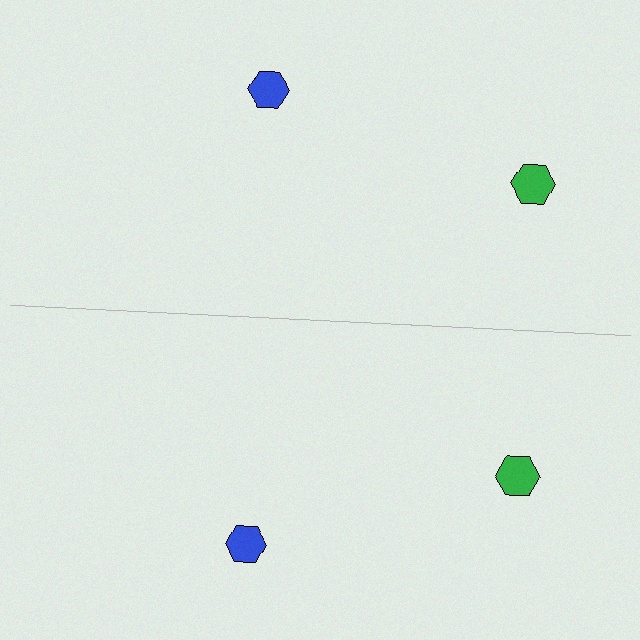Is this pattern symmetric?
Yes, this pattern has bilateral (reflection) symmetry.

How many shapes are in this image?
There are 4 shapes in this image.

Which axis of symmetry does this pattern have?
The pattern has a horizontal axis of symmetry running through the center of the image.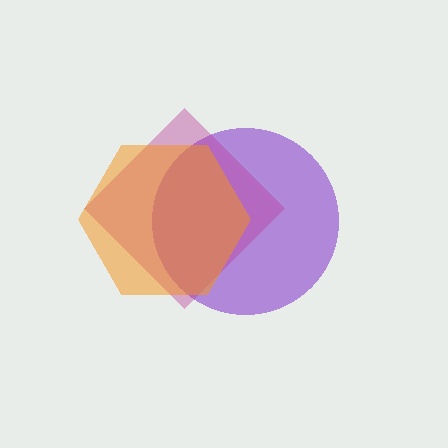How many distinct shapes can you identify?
There are 3 distinct shapes: a purple circle, a magenta diamond, an orange hexagon.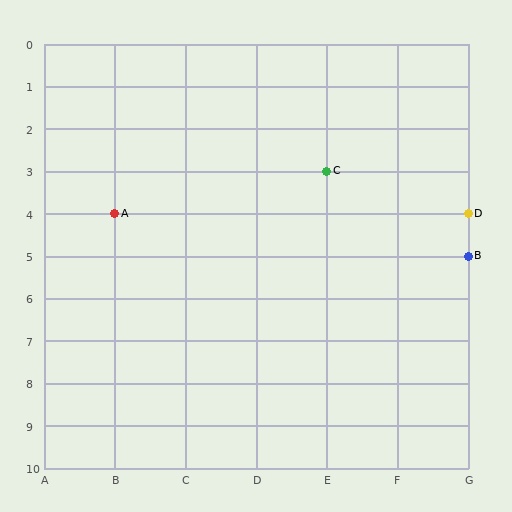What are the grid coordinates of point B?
Point B is at grid coordinates (G, 5).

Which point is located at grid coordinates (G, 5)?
Point B is at (G, 5).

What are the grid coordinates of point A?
Point A is at grid coordinates (B, 4).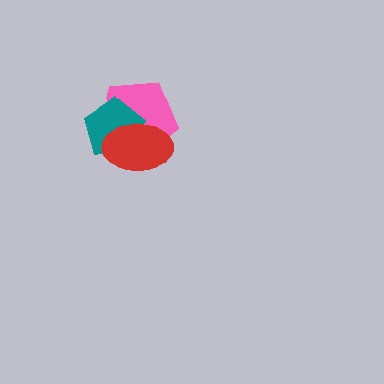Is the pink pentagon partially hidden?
Yes, it is partially covered by another shape.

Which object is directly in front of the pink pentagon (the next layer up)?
The teal pentagon is directly in front of the pink pentagon.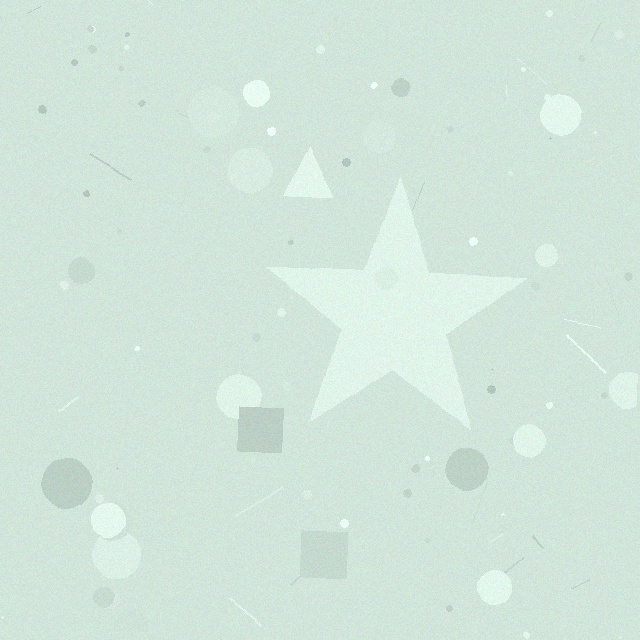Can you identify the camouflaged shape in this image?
The camouflaged shape is a star.